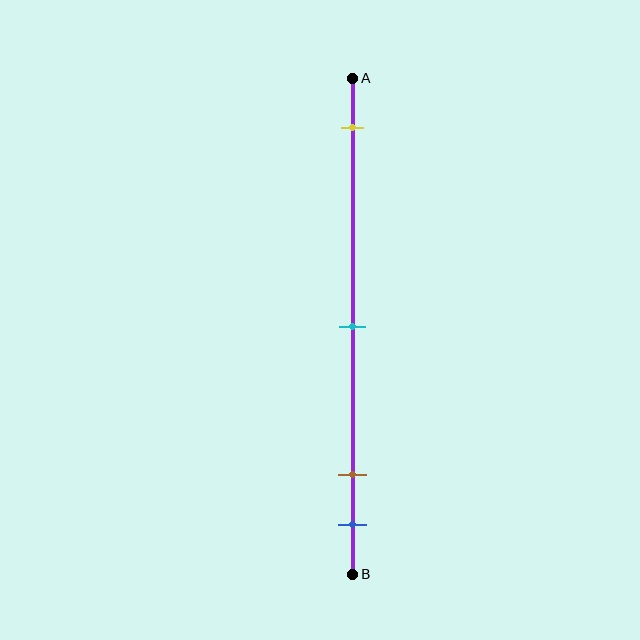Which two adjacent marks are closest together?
The brown and blue marks are the closest adjacent pair.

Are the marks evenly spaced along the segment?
No, the marks are not evenly spaced.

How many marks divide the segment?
There are 4 marks dividing the segment.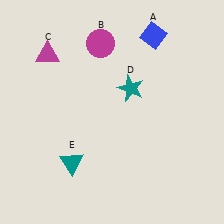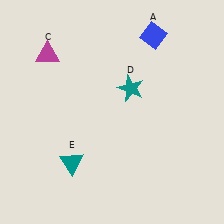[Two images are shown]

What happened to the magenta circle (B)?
The magenta circle (B) was removed in Image 2. It was in the top-left area of Image 1.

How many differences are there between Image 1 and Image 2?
There is 1 difference between the two images.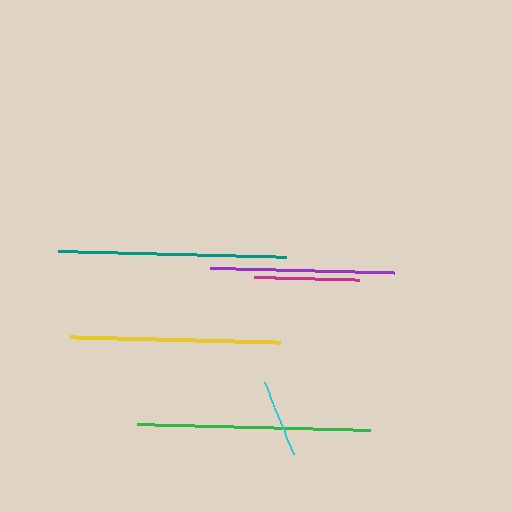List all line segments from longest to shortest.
From longest to shortest: green, teal, yellow, purple, magenta, cyan.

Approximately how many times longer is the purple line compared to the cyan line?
The purple line is approximately 2.4 times the length of the cyan line.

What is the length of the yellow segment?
The yellow segment is approximately 210 pixels long.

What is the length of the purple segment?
The purple segment is approximately 184 pixels long.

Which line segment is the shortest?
The cyan line is the shortest at approximately 78 pixels.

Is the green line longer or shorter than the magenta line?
The green line is longer than the magenta line.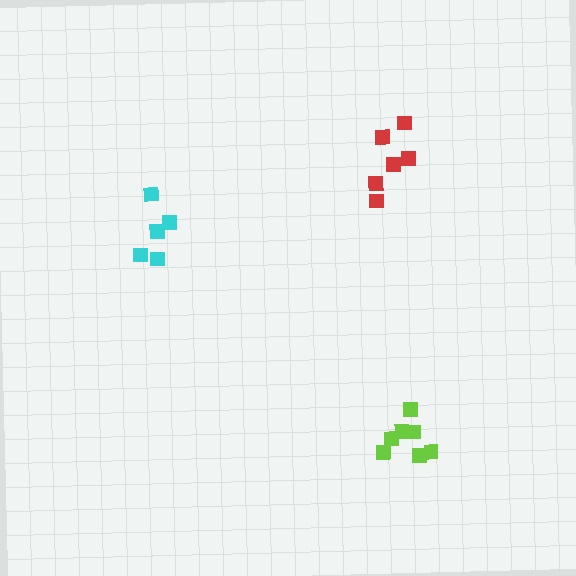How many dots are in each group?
Group 1: 7 dots, Group 2: 6 dots, Group 3: 5 dots (18 total).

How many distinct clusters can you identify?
There are 3 distinct clusters.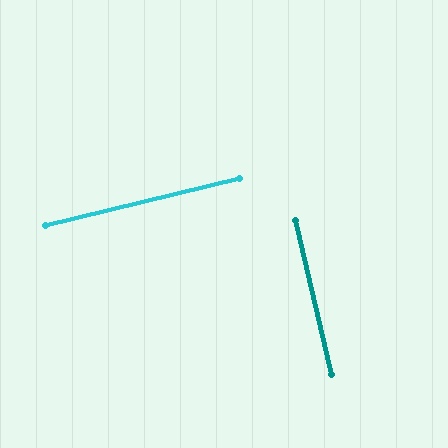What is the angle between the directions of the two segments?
Approximately 89 degrees.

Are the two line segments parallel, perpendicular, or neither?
Perpendicular — they meet at approximately 89°.